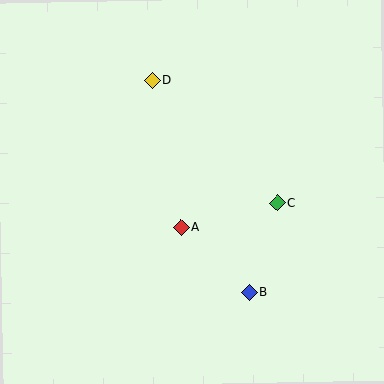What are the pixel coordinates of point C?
Point C is at (277, 203).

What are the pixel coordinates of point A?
Point A is at (181, 227).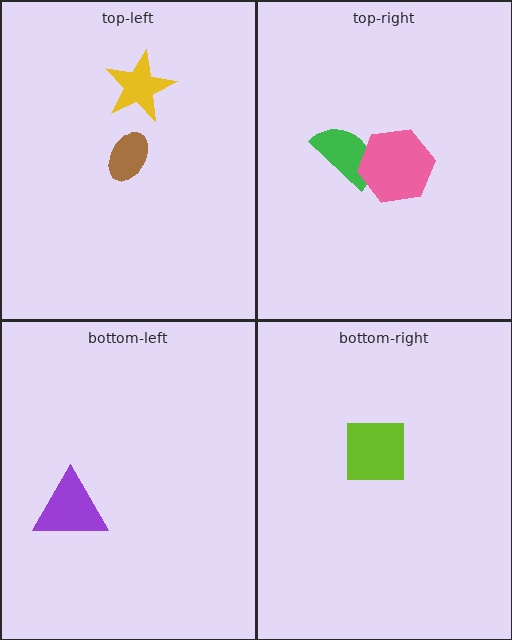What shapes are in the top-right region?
The green semicircle, the pink hexagon.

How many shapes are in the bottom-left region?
1.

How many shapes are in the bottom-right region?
1.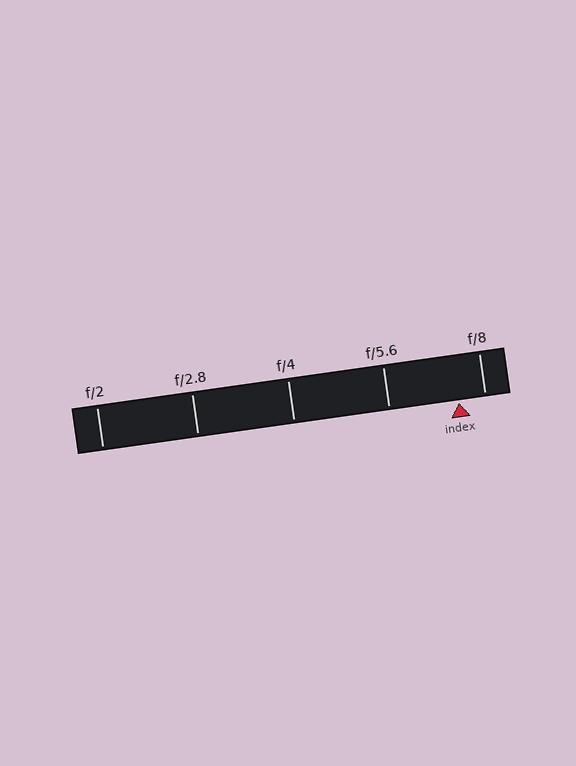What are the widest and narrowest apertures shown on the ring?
The widest aperture shown is f/2 and the narrowest is f/8.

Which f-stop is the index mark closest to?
The index mark is closest to f/8.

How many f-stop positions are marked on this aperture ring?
There are 5 f-stop positions marked.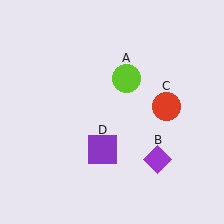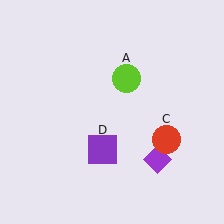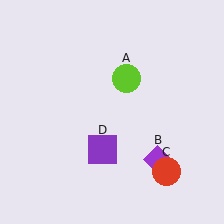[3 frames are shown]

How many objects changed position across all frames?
1 object changed position: red circle (object C).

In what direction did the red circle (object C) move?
The red circle (object C) moved down.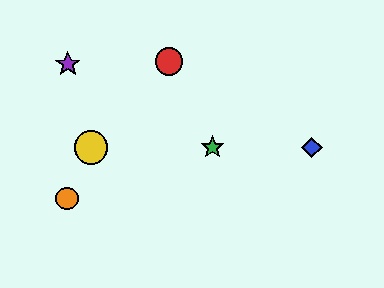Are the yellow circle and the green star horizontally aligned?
Yes, both are at y≈148.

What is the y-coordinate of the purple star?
The purple star is at y≈64.